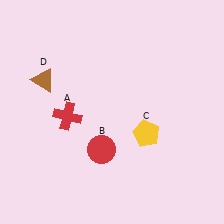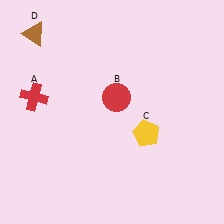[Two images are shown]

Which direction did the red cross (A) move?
The red cross (A) moved left.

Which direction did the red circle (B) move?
The red circle (B) moved up.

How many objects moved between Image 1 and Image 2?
3 objects moved between the two images.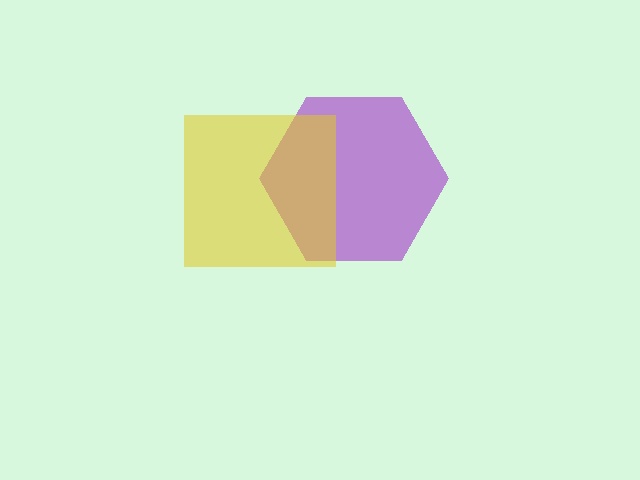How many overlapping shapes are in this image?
There are 2 overlapping shapes in the image.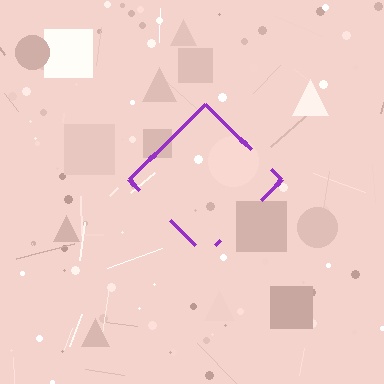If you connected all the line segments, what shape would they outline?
They would outline a diamond.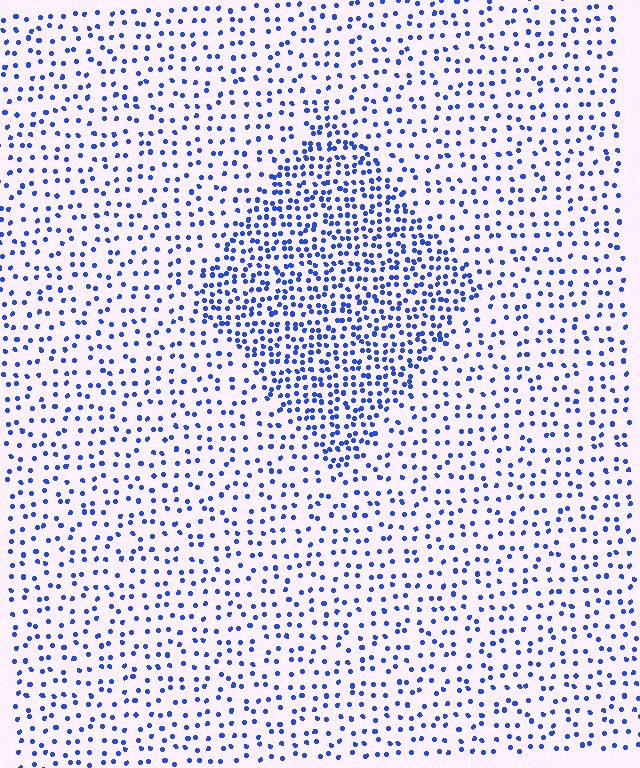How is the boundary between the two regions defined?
The boundary is defined by a change in element density (approximately 2.1x ratio). All elements are the same color, size, and shape.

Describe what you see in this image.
The image contains small blue elements arranged at two different densities. A diamond-shaped region is visible where the elements are more densely packed than the surrounding area.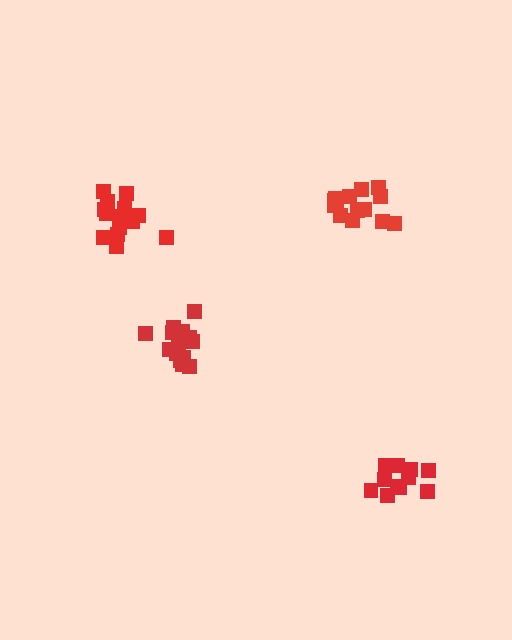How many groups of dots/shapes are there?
There are 4 groups.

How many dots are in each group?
Group 1: 15 dots, Group 2: 15 dots, Group 3: 11 dots, Group 4: 14 dots (55 total).